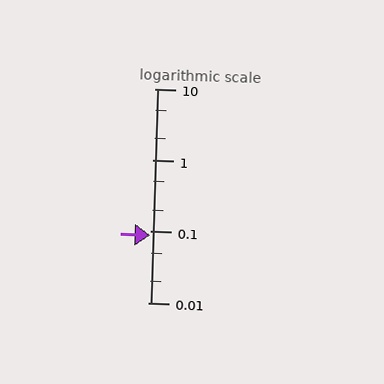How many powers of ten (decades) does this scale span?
The scale spans 3 decades, from 0.01 to 10.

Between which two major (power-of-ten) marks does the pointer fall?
The pointer is between 0.01 and 0.1.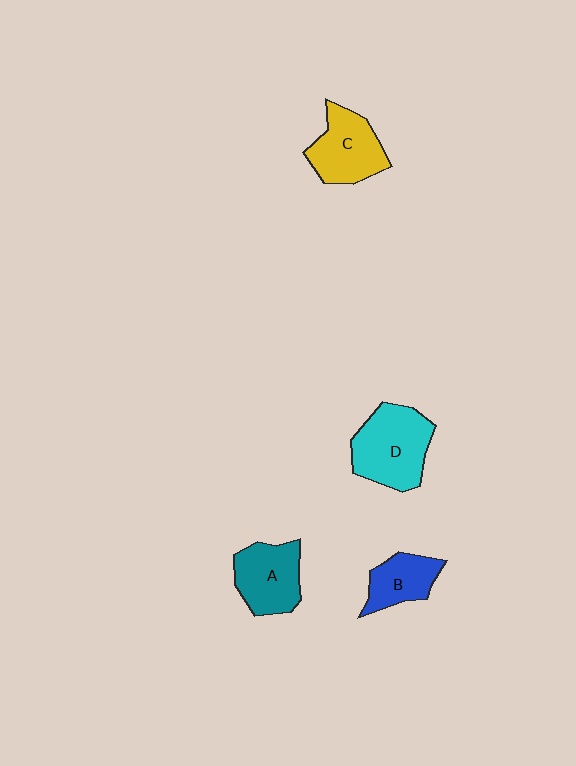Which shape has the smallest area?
Shape B (blue).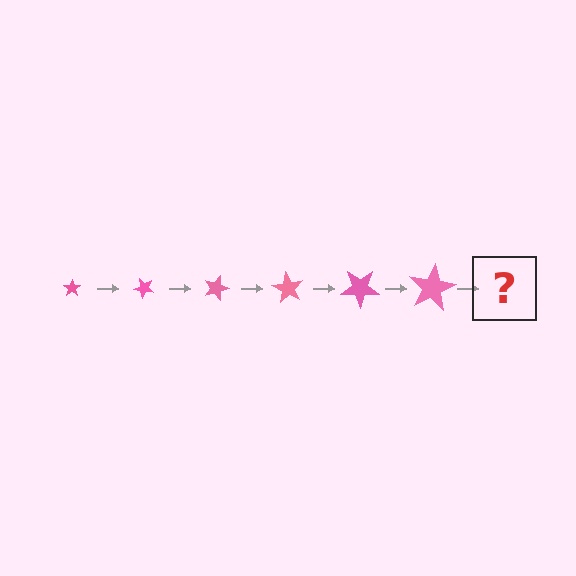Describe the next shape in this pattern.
It should be a star, larger than the previous one and rotated 270 degrees from the start.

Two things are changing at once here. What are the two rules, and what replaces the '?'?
The two rules are that the star grows larger each step and it rotates 45 degrees each step. The '?' should be a star, larger than the previous one and rotated 270 degrees from the start.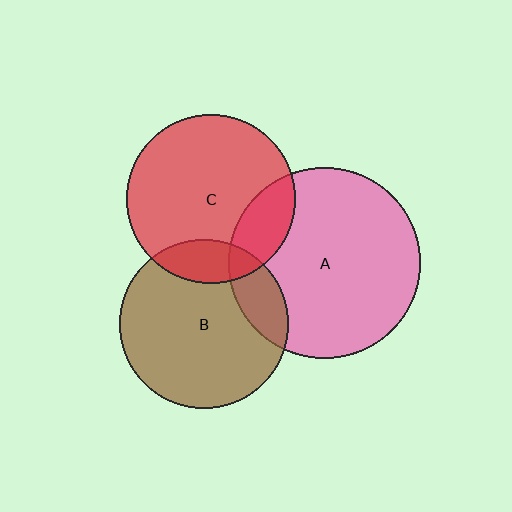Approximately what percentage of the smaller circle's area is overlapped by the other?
Approximately 15%.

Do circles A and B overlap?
Yes.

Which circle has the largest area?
Circle A (pink).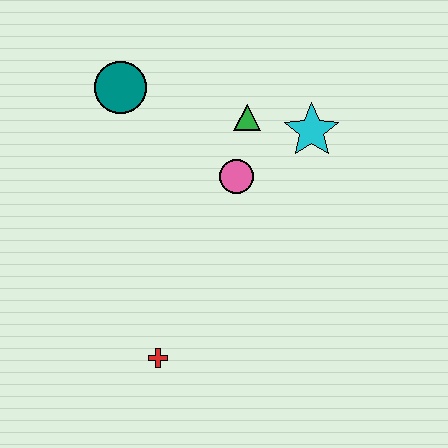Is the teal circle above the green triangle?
Yes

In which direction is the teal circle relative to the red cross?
The teal circle is above the red cross.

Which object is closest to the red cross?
The pink circle is closest to the red cross.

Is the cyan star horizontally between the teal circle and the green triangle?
No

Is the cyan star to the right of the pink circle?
Yes